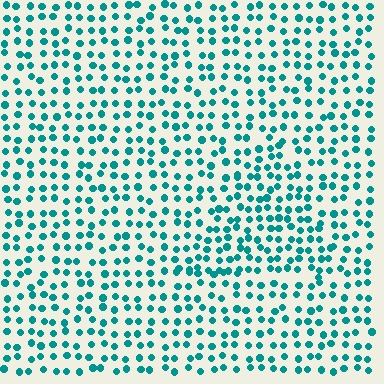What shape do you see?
I see a triangle.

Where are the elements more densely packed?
The elements are more densely packed inside the triangle boundary.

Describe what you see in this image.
The image contains small teal elements arranged at two different densities. A triangle-shaped region is visible where the elements are more densely packed than the surrounding area.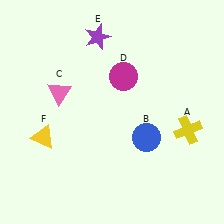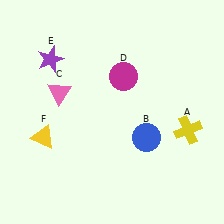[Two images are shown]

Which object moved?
The purple star (E) moved left.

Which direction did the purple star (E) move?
The purple star (E) moved left.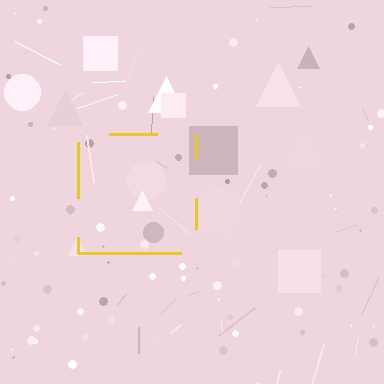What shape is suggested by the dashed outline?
The dashed outline suggests a square.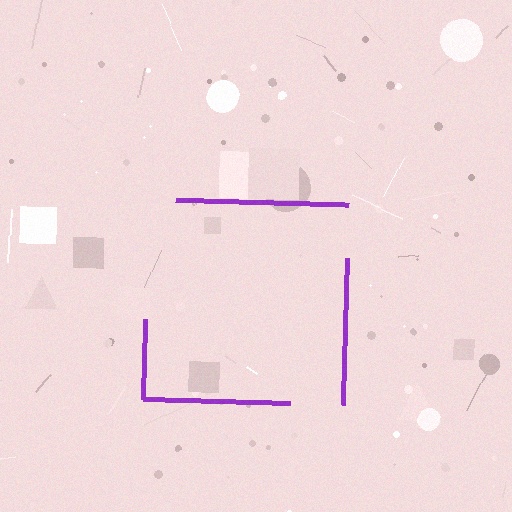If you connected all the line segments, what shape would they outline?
They would outline a square.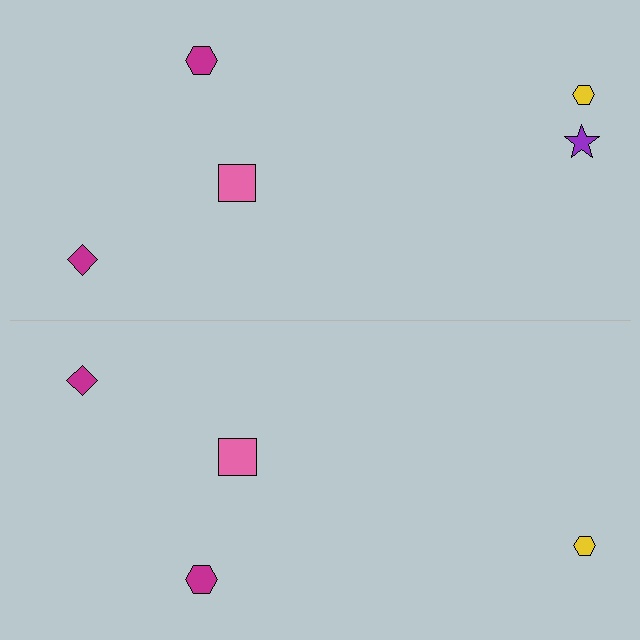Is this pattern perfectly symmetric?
No, the pattern is not perfectly symmetric. A purple star is missing from the bottom side.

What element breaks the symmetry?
A purple star is missing from the bottom side.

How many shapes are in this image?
There are 9 shapes in this image.